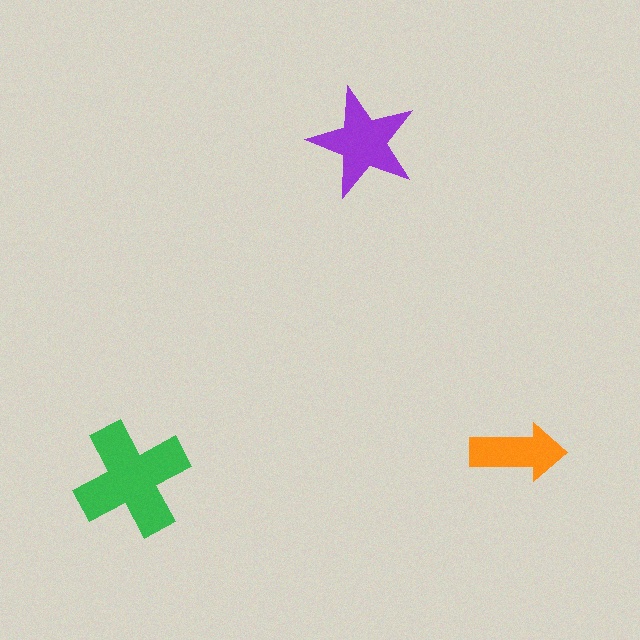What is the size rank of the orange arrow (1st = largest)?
3rd.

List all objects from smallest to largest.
The orange arrow, the purple star, the green cross.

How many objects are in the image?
There are 3 objects in the image.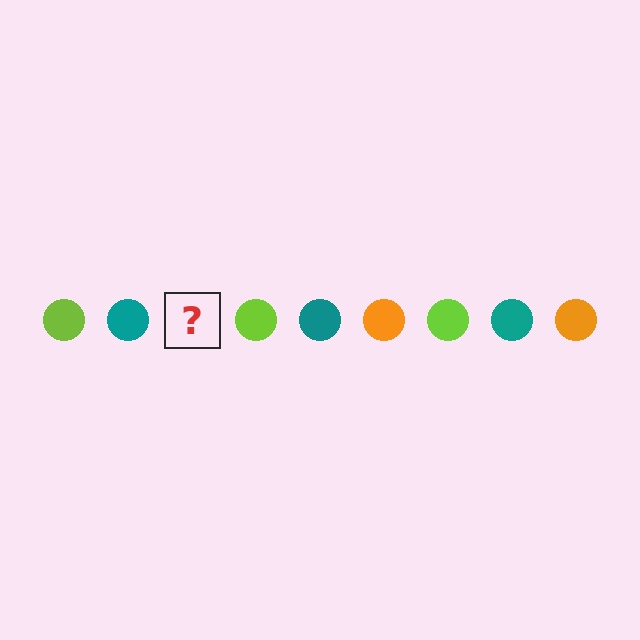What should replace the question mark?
The question mark should be replaced with an orange circle.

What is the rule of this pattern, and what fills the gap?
The rule is that the pattern cycles through lime, teal, orange circles. The gap should be filled with an orange circle.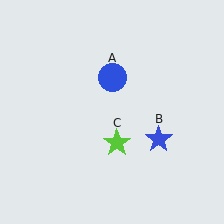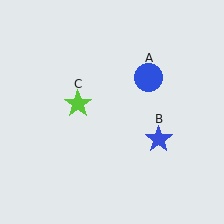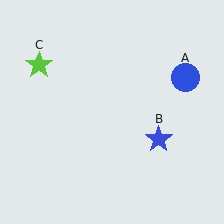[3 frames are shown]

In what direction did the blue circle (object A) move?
The blue circle (object A) moved right.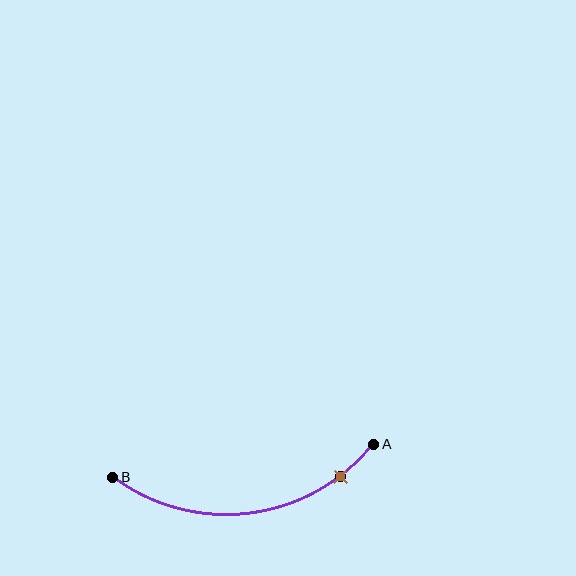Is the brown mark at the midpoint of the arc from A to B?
No. The brown mark lies on the arc but is closer to endpoint A. The arc midpoint would be at the point on the curve equidistant along the arc from both A and B.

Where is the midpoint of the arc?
The arc midpoint is the point on the curve farthest from the straight line joining A and B. It sits below that line.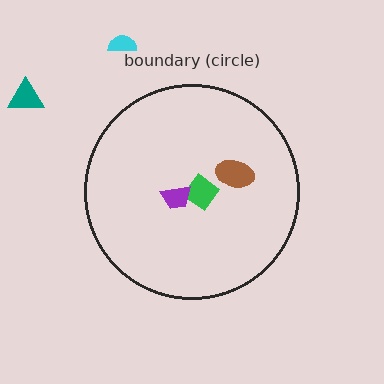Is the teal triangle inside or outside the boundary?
Outside.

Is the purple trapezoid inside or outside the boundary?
Inside.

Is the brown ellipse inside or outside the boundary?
Inside.